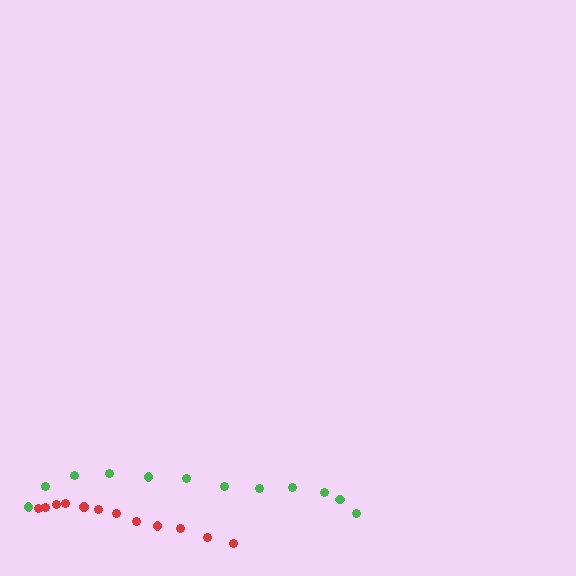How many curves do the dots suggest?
There are 2 distinct paths.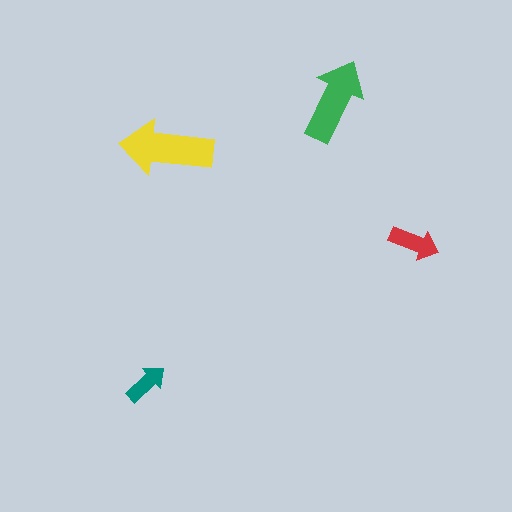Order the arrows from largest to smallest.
the yellow one, the green one, the red one, the teal one.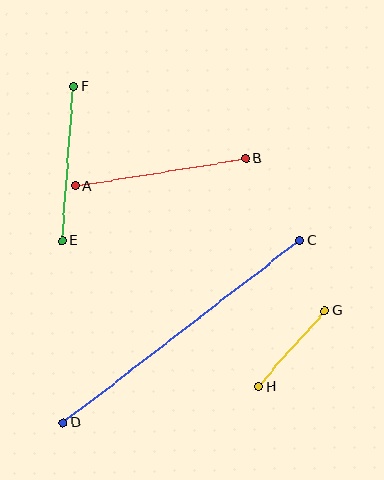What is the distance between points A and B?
The distance is approximately 173 pixels.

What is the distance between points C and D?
The distance is approximately 299 pixels.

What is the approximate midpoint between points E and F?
The midpoint is at approximately (68, 164) pixels.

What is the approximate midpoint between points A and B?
The midpoint is at approximately (161, 172) pixels.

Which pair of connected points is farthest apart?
Points C and D are farthest apart.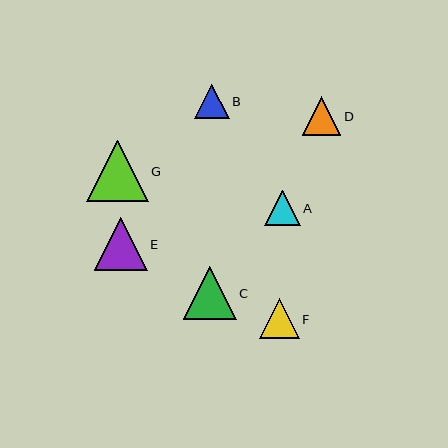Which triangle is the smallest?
Triangle B is the smallest with a size of approximately 34 pixels.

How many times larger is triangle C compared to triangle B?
Triangle C is approximately 1.5 times the size of triangle B.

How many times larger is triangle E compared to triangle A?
Triangle E is approximately 1.5 times the size of triangle A.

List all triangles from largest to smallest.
From largest to smallest: G, E, C, F, D, A, B.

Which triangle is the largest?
Triangle G is the largest with a size of approximately 61 pixels.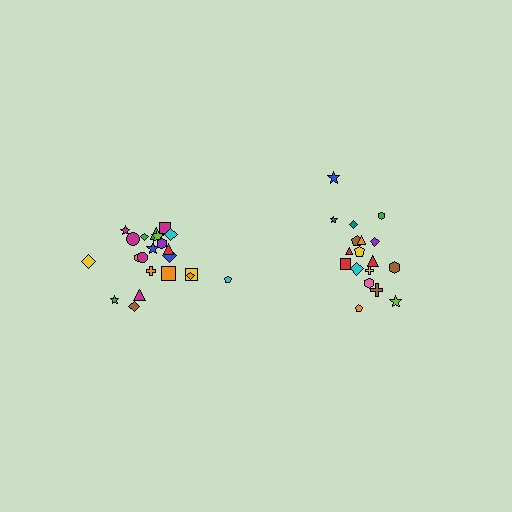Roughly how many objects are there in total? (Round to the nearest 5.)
Roughly 40 objects in total.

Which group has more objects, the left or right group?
The left group.